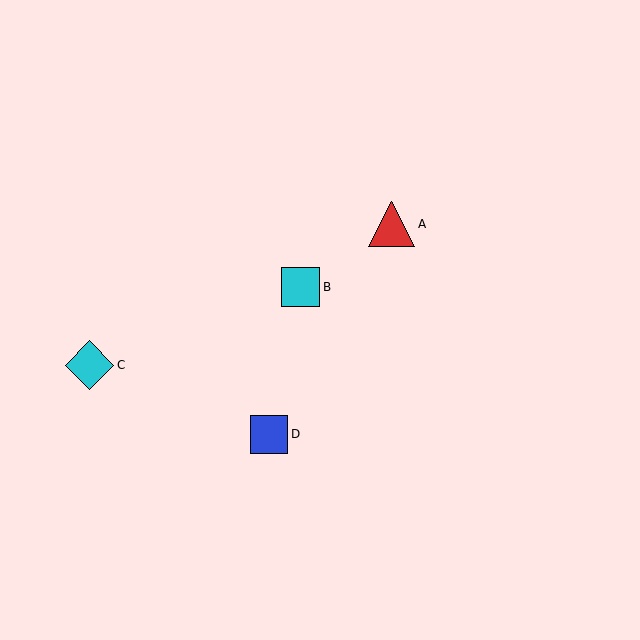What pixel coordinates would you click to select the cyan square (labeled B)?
Click at (301, 287) to select the cyan square B.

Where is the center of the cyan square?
The center of the cyan square is at (301, 287).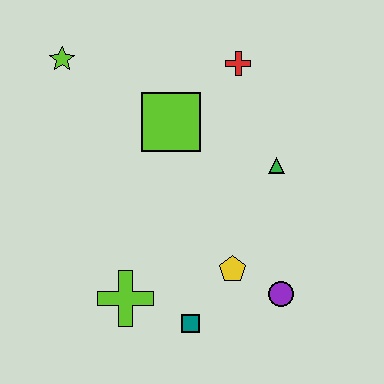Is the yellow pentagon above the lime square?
No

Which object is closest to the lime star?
The lime square is closest to the lime star.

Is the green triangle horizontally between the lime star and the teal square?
No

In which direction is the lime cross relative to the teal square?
The lime cross is to the left of the teal square.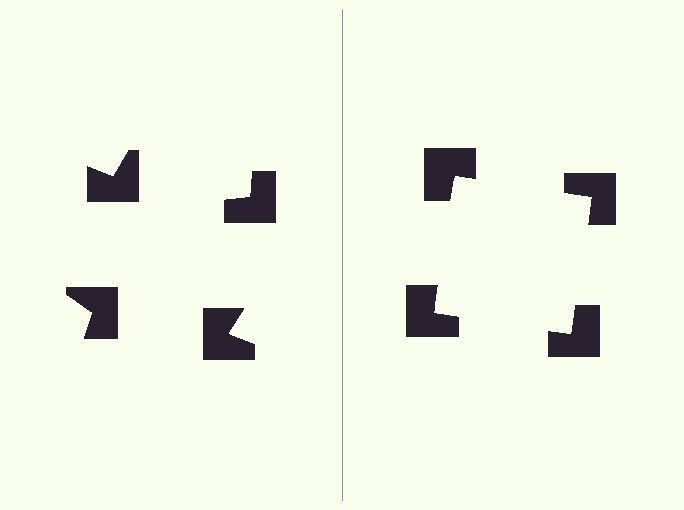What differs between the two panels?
The notched squares are positioned identically on both sides; only the wedge orientations differ. On the right they align to a square; on the left they are misaligned.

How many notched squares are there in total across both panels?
8 — 4 on each side.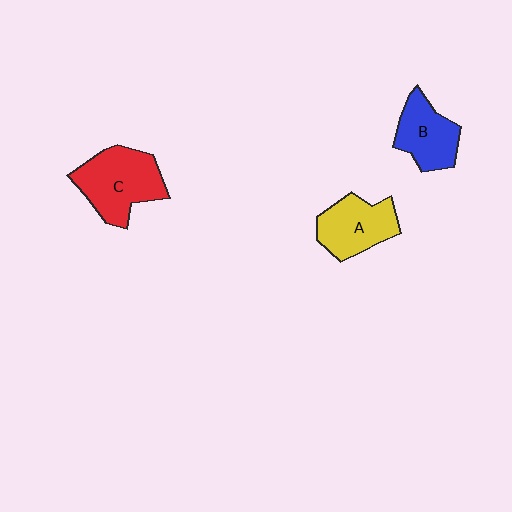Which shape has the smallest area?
Shape B (blue).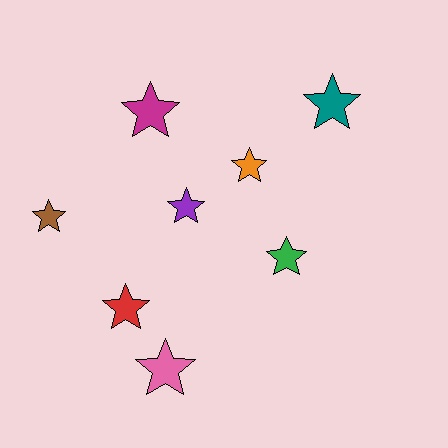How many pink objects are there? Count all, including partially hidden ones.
There is 1 pink object.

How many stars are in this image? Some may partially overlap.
There are 8 stars.